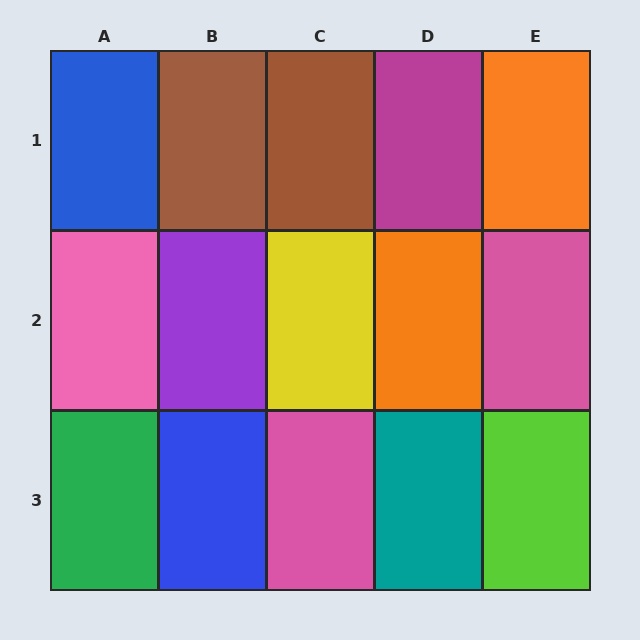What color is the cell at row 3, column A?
Green.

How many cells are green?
1 cell is green.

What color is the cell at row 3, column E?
Lime.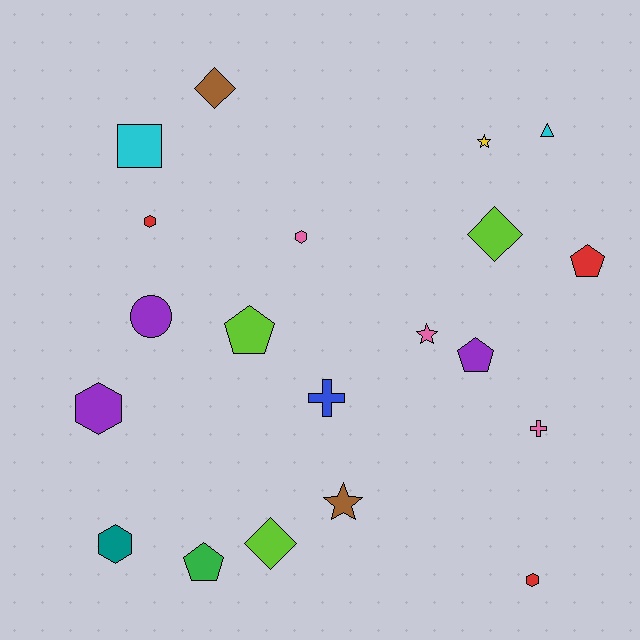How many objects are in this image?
There are 20 objects.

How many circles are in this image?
There is 1 circle.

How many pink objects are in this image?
There are 3 pink objects.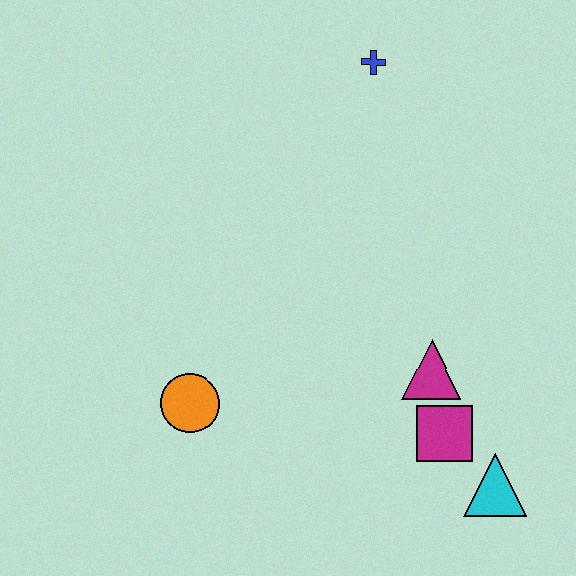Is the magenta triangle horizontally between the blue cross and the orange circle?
No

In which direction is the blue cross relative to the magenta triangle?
The blue cross is above the magenta triangle.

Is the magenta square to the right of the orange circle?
Yes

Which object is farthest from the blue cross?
The cyan triangle is farthest from the blue cross.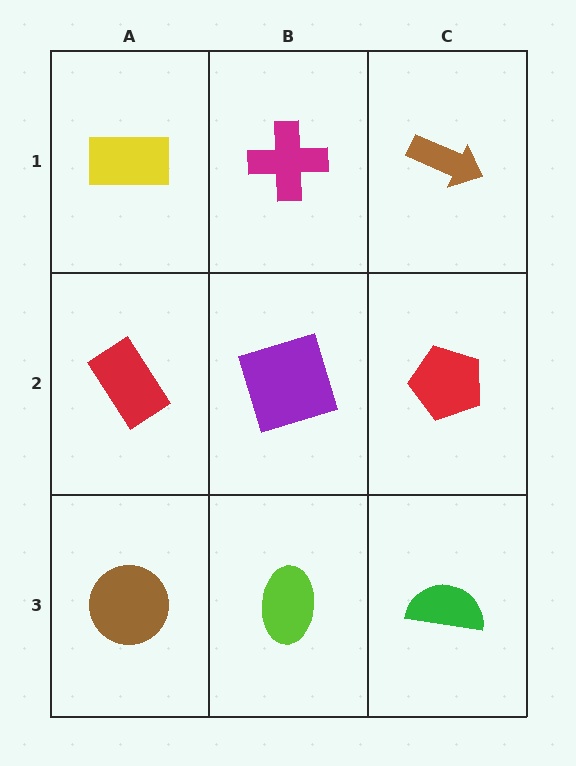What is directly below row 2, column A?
A brown circle.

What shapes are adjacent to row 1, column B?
A purple square (row 2, column B), a yellow rectangle (row 1, column A), a brown arrow (row 1, column C).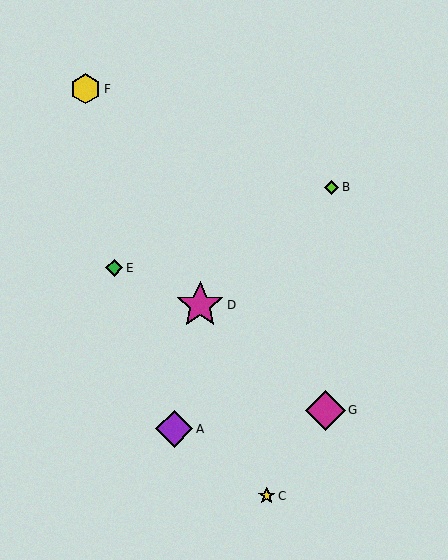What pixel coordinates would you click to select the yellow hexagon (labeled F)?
Click at (86, 89) to select the yellow hexagon F.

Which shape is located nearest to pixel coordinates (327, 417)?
The magenta diamond (labeled G) at (325, 410) is nearest to that location.